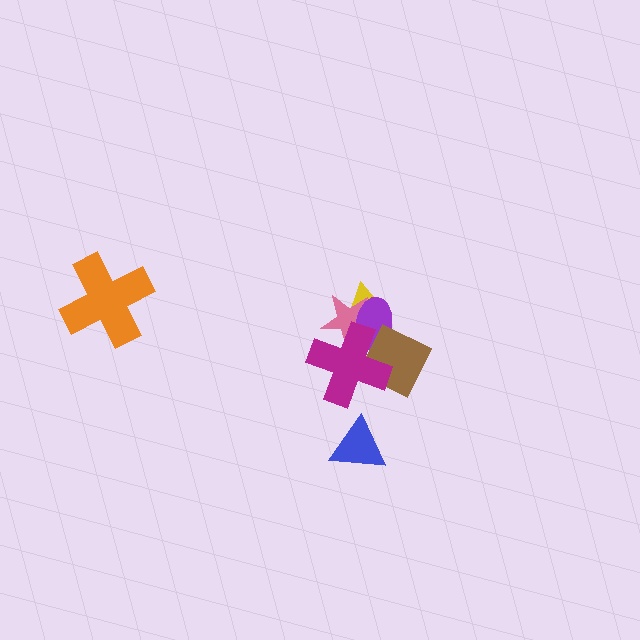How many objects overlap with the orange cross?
0 objects overlap with the orange cross.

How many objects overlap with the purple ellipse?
4 objects overlap with the purple ellipse.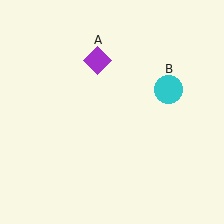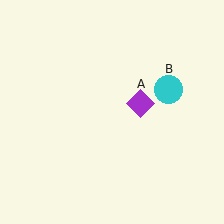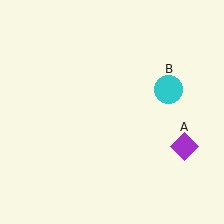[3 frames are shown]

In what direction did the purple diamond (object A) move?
The purple diamond (object A) moved down and to the right.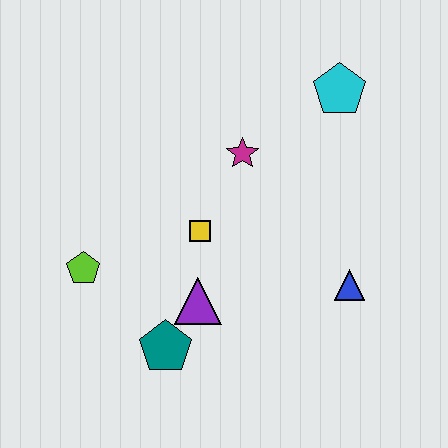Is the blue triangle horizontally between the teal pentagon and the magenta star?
No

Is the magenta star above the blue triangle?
Yes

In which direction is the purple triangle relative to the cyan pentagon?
The purple triangle is below the cyan pentagon.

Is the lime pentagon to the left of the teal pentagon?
Yes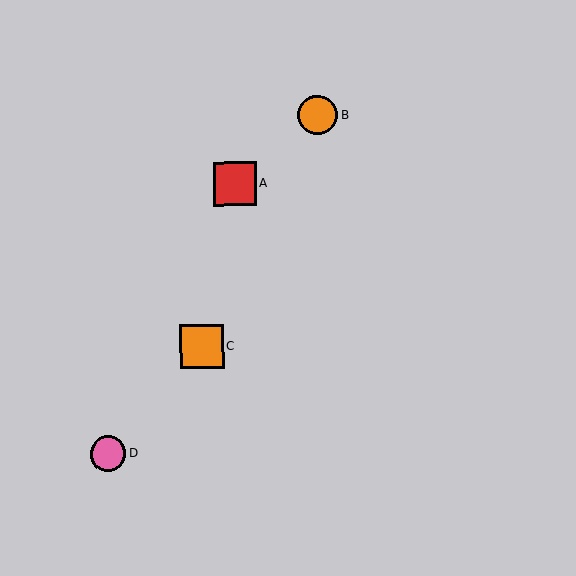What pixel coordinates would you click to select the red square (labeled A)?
Click at (235, 184) to select the red square A.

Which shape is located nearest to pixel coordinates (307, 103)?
The orange circle (labeled B) at (317, 115) is nearest to that location.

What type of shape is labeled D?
Shape D is a pink circle.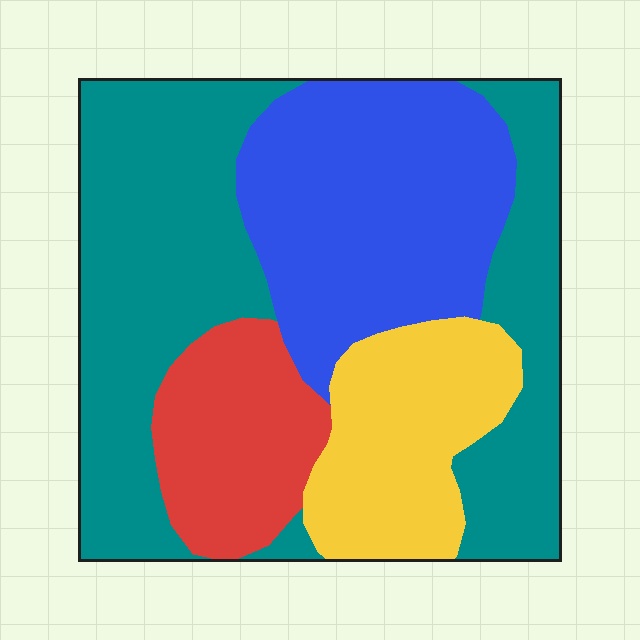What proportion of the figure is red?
Red takes up about one eighth (1/8) of the figure.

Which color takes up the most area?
Teal, at roughly 45%.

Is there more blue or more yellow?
Blue.